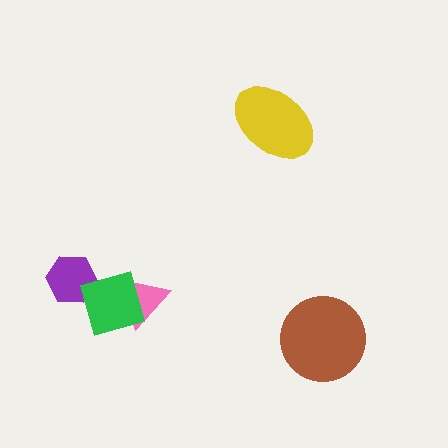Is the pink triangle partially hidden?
Yes, it is partially covered by another shape.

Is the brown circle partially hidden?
No, no other shape covers it.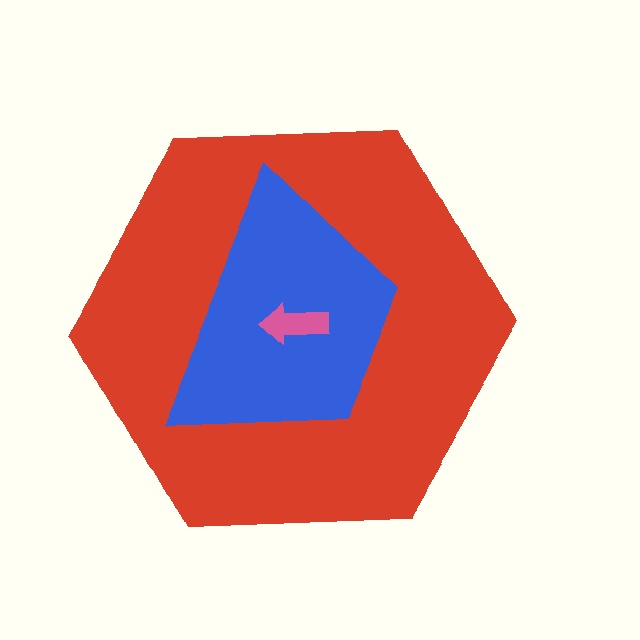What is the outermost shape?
The red hexagon.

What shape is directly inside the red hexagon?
The blue trapezoid.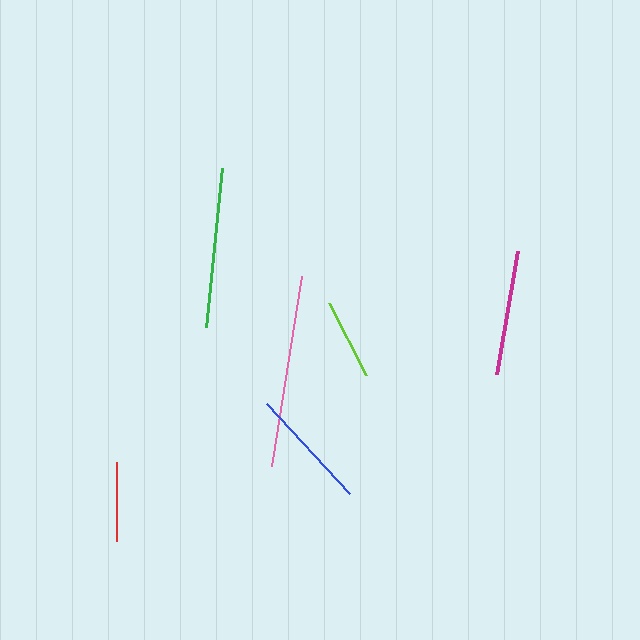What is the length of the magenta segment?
The magenta segment is approximately 125 pixels long.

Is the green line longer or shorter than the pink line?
The pink line is longer than the green line.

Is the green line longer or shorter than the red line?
The green line is longer than the red line.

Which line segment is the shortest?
The red line is the shortest at approximately 79 pixels.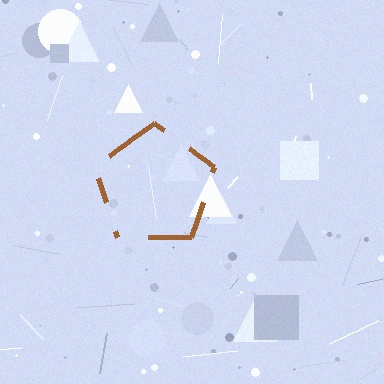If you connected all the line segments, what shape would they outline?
They would outline a pentagon.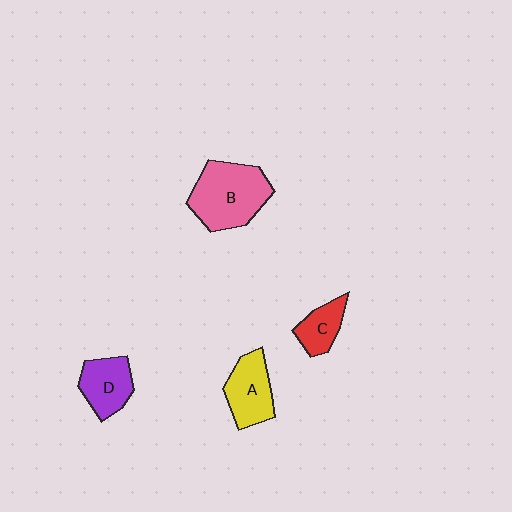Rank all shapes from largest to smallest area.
From largest to smallest: B (pink), A (yellow), D (purple), C (red).